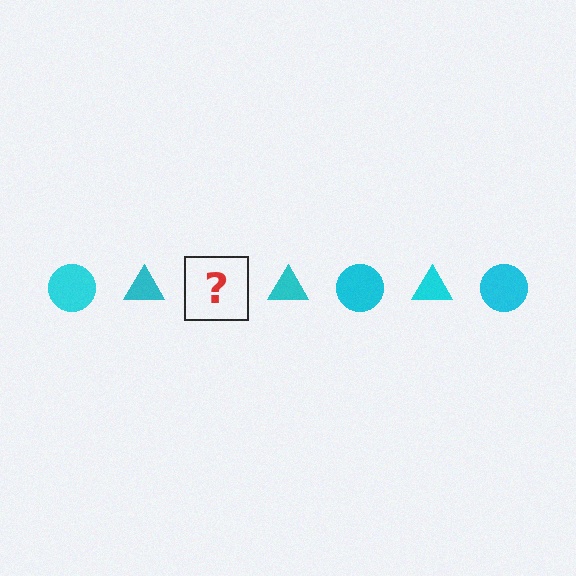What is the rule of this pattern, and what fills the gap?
The rule is that the pattern cycles through circle, triangle shapes in cyan. The gap should be filled with a cyan circle.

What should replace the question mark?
The question mark should be replaced with a cyan circle.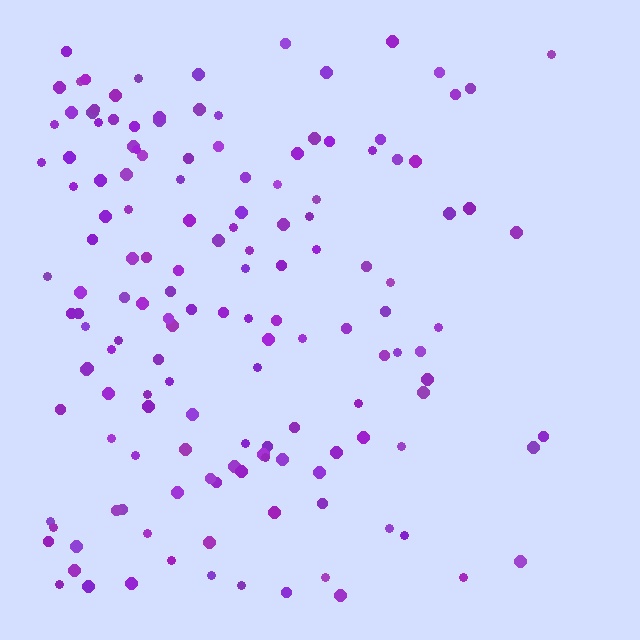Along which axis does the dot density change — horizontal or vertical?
Horizontal.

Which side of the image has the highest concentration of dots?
The left.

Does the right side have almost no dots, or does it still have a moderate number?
Still a moderate number, just noticeably fewer than the left.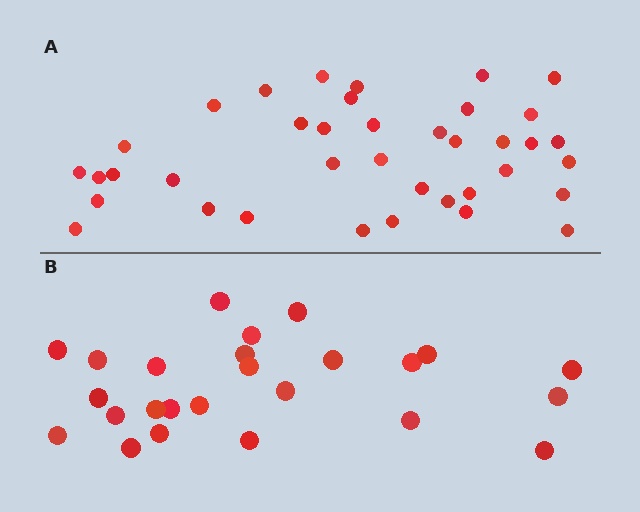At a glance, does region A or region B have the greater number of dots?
Region A (the top region) has more dots.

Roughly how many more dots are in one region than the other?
Region A has approximately 15 more dots than region B.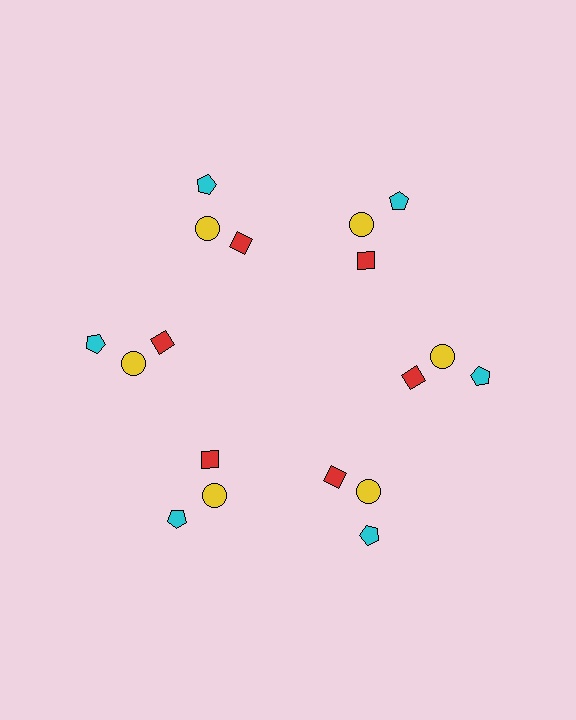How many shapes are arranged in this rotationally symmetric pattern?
There are 18 shapes, arranged in 6 groups of 3.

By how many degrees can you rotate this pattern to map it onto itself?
The pattern maps onto itself every 60 degrees of rotation.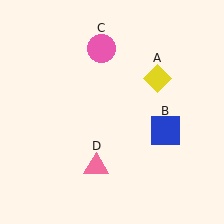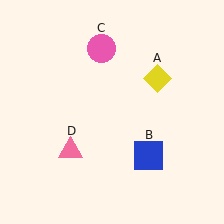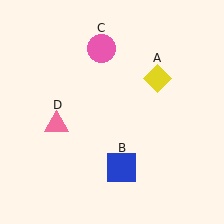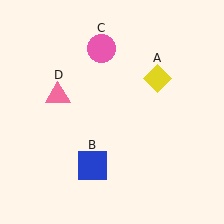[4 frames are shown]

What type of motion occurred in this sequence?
The blue square (object B), pink triangle (object D) rotated clockwise around the center of the scene.